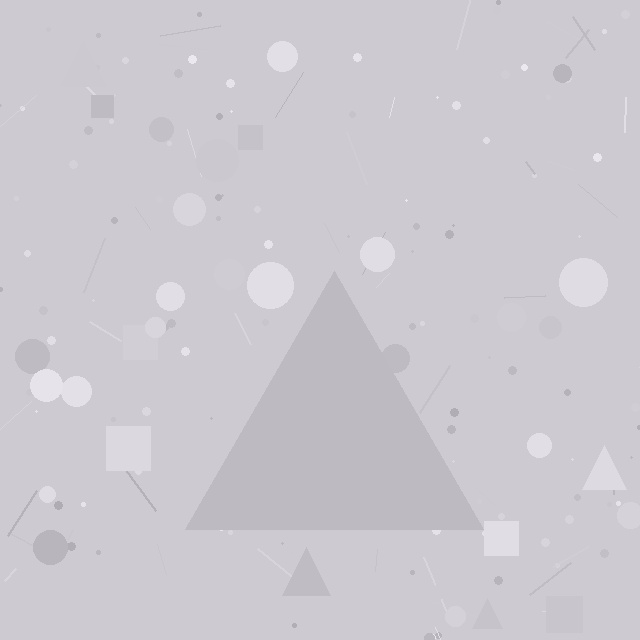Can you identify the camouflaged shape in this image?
The camouflaged shape is a triangle.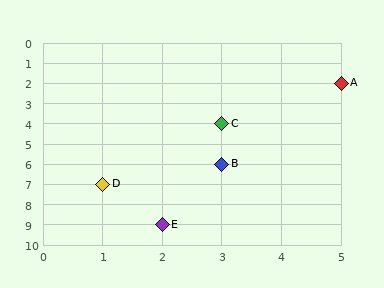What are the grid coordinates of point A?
Point A is at grid coordinates (5, 2).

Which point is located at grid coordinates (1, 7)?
Point D is at (1, 7).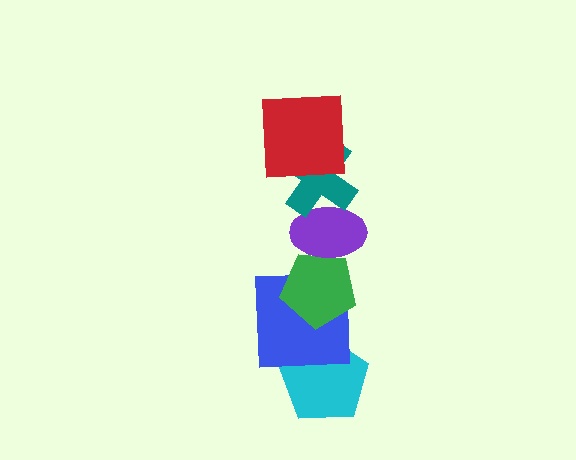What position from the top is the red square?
The red square is 1st from the top.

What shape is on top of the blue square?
The green pentagon is on top of the blue square.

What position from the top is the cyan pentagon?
The cyan pentagon is 6th from the top.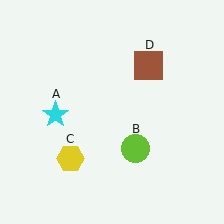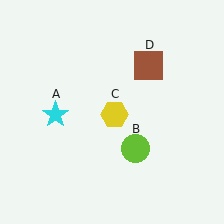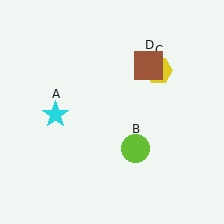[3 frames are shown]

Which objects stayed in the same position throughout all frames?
Cyan star (object A) and lime circle (object B) and brown square (object D) remained stationary.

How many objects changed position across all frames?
1 object changed position: yellow hexagon (object C).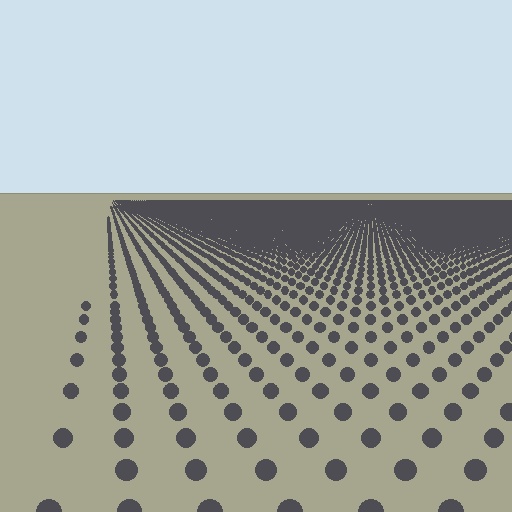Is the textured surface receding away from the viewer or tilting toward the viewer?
The surface is receding away from the viewer. Texture elements get smaller and denser toward the top.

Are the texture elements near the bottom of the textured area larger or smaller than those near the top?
Larger. Near the bottom, elements are closer to the viewer and appear at a bigger on-screen size.